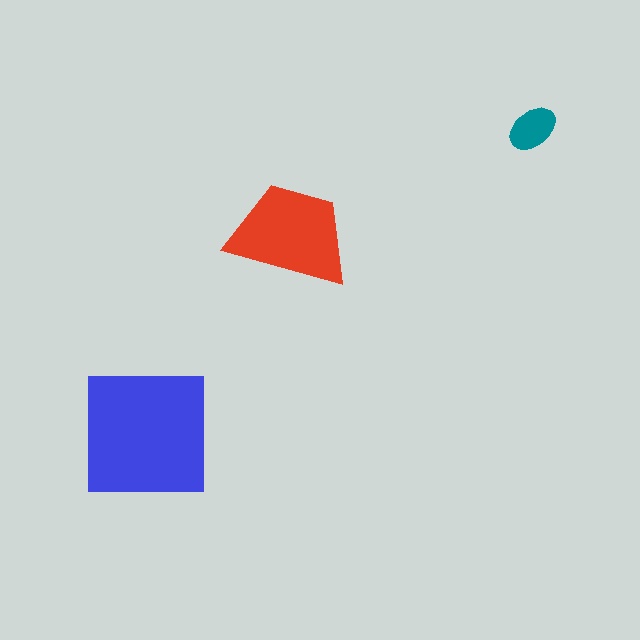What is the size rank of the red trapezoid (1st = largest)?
2nd.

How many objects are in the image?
There are 3 objects in the image.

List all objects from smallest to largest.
The teal ellipse, the red trapezoid, the blue square.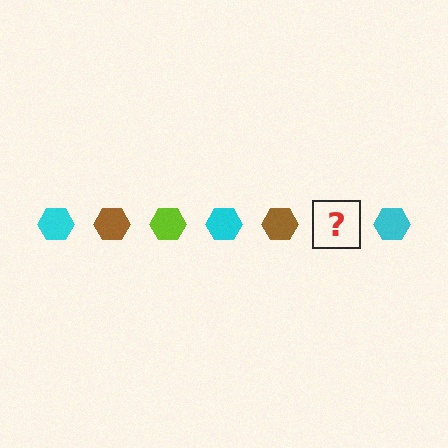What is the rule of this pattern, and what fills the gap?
The rule is that the pattern cycles through cyan, brown, lime hexagons. The gap should be filled with a lime hexagon.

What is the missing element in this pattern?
The missing element is a lime hexagon.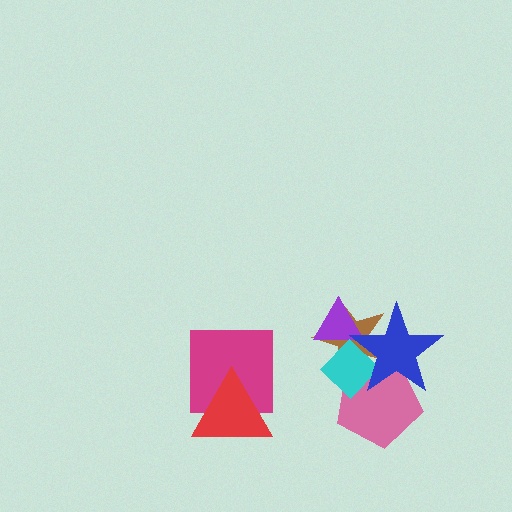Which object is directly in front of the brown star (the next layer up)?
The pink pentagon is directly in front of the brown star.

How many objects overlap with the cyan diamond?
4 objects overlap with the cyan diamond.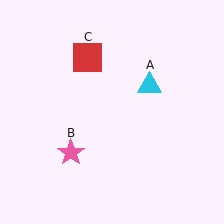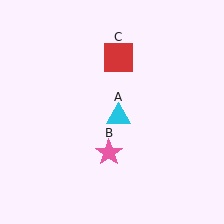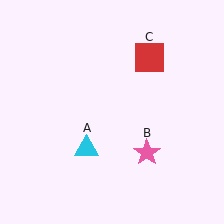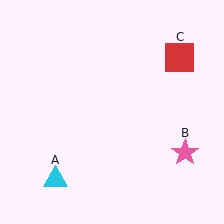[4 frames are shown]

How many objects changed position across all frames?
3 objects changed position: cyan triangle (object A), pink star (object B), red square (object C).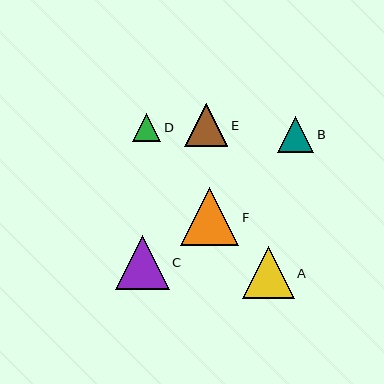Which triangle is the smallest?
Triangle D is the smallest with a size of approximately 28 pixels.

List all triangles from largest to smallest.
From largest to smallest: F, C, A, E, B, D.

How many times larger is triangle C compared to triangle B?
Triangle C is approximately 1.5 times the size of triangle B.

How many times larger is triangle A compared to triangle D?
Triangle A is approximately 1.8 times the size of triangle D.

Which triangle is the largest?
Triangle F is the largest with a size of approximately 58 pixels.